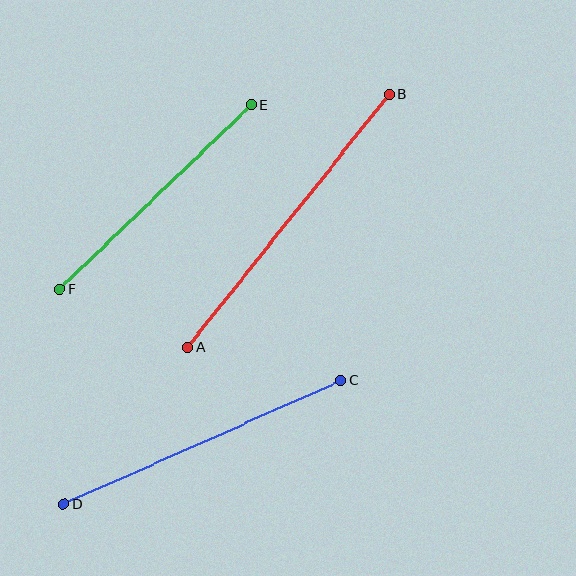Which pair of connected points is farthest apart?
Points A and B are farthest apart.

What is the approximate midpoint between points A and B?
The midpoint is at approximately (288, 221) pixels.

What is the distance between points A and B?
The distance is approximately 324 pixels.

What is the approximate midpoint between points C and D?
The midpoint is at approximately (202, 443) pixels.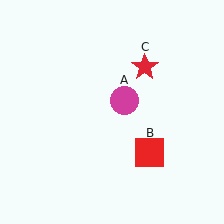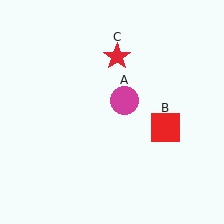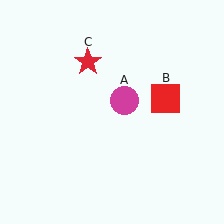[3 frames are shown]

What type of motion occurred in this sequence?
The red square (object B), red star (object C) rotated counterclockwise around the center of the scene.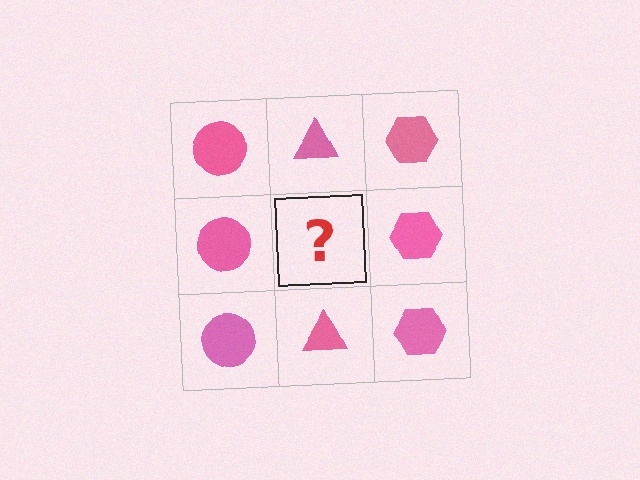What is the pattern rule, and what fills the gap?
The rule is that each column has a consistent shape. The gap should be filled with a pink triangle.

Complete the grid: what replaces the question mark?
The question mark should be replaced with a pink triangle.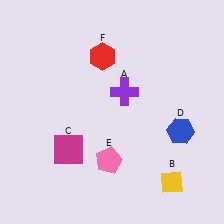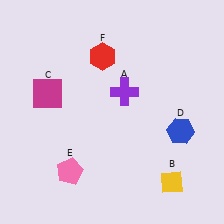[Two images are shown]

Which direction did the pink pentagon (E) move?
The pink pentagon (E) moved left.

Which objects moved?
The objects that moved are: the magenta square (C), the pink pentagon (E).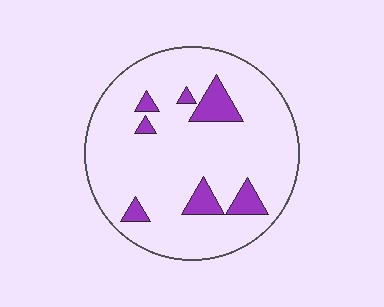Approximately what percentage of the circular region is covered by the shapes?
Approximately 10%.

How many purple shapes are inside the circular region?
7.